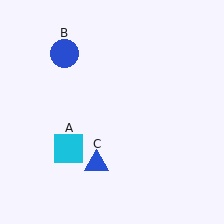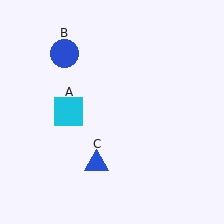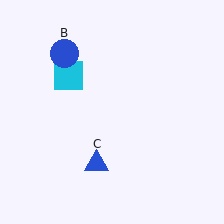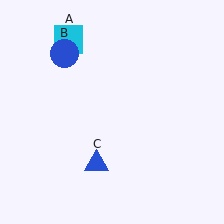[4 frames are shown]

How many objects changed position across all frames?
1 object changed position: cyan square (object A).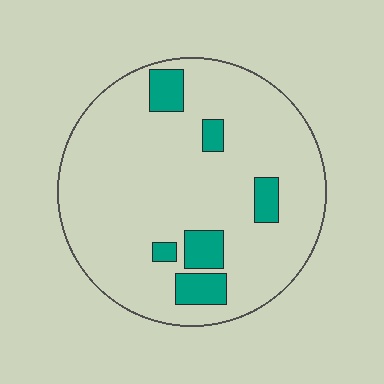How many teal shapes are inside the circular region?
6.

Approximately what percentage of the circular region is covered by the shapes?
Approximately 10%.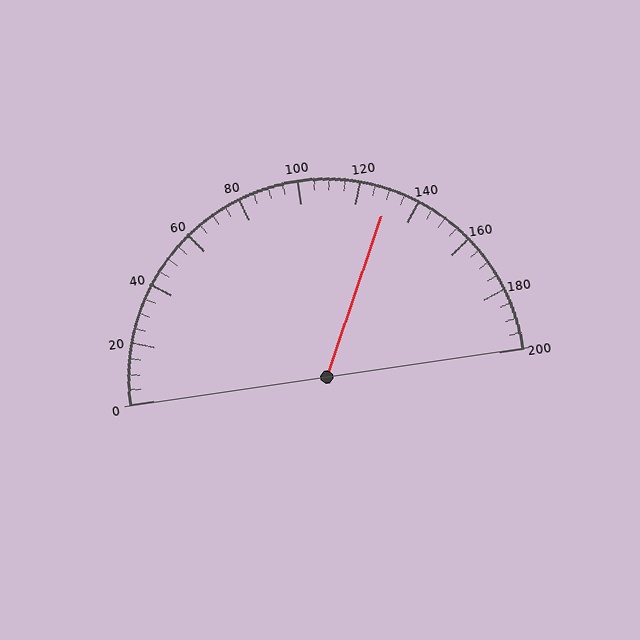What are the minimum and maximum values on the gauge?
The gauge ranges from 0 to 200.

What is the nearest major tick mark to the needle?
The nearest major tick mark is 120.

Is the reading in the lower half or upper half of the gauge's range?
The reading is in the upper half of the range (0 to 200).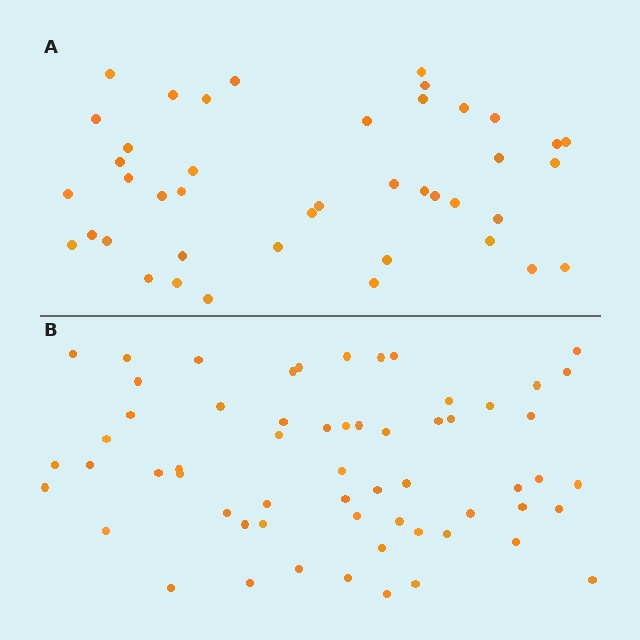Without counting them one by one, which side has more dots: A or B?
Region B (the bottom region) has more dots.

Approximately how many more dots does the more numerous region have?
Region B has approximately 20 more dots than region A.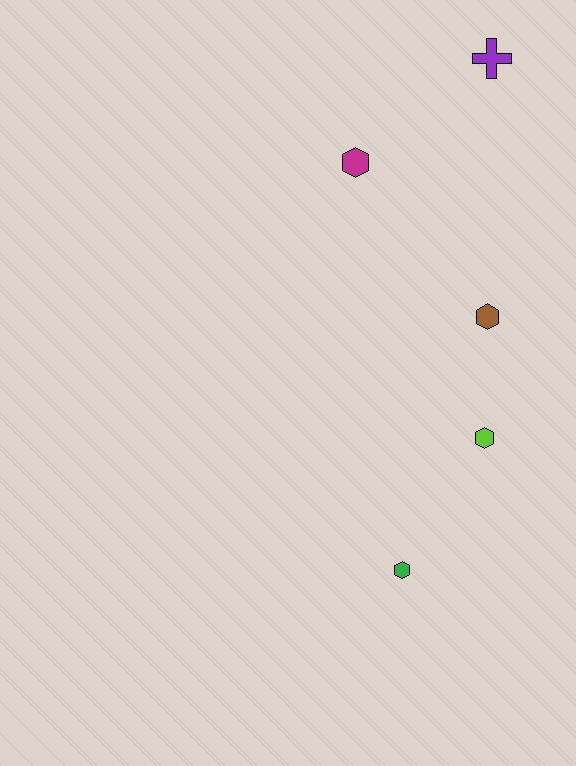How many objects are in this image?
There are 5 objects.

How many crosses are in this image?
There is 1 cross.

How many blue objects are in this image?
There are no blue objects.